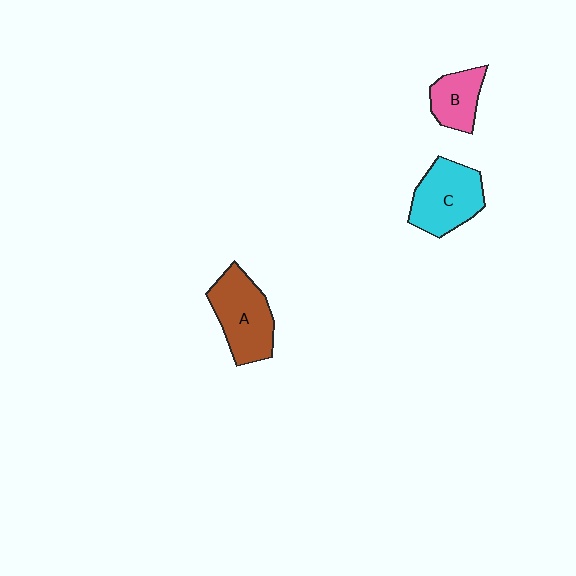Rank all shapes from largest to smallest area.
From largest to smallest: A (brown), C (cyan), B (pink).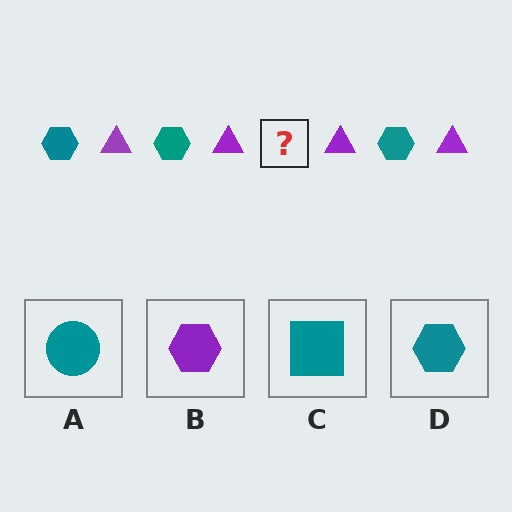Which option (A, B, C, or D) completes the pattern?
D.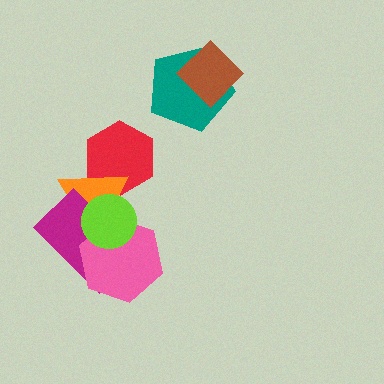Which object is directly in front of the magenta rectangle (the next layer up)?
The pink hexagon is directly in front of the magenta rectangle.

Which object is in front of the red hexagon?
The orange triangle is in front of the red hexagon.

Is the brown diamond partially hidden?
No, no other shape covers it.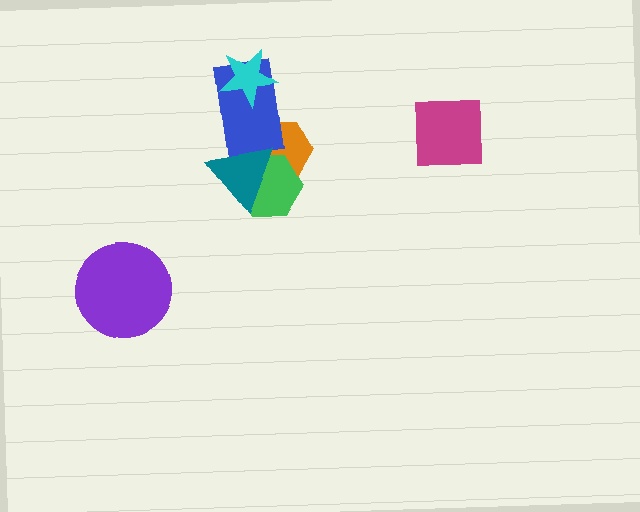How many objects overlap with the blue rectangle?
3 objects overlap with the blue rectangle.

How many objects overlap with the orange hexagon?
3 objects overlap with the orange hexagon.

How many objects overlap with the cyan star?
1 object overlaps with the cyan star.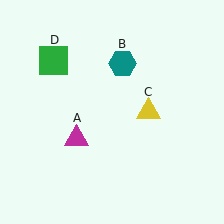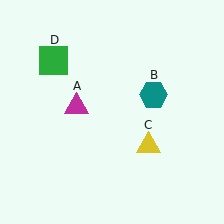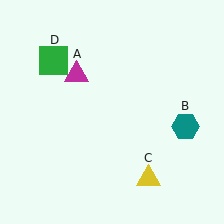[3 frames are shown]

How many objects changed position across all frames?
3 objects changed position: magenta triangle (object A), teal hexagon (object B), yellow triangle (object C).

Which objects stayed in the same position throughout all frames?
Green square (object D) remained stationary.